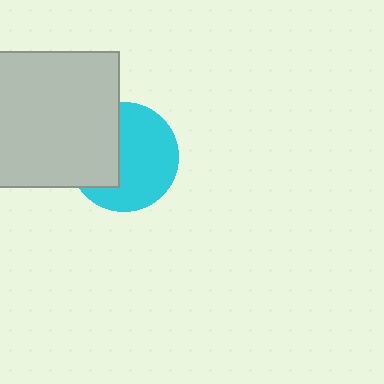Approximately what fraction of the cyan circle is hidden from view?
Roughly 38% of the cyan circle is hidden behind the light gray square.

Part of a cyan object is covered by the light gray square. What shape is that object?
It is a circle.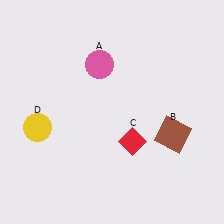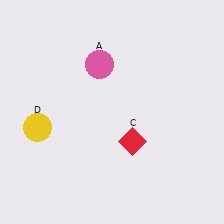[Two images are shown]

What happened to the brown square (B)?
The brown square (B) was removed in Image 2. It was in the bottom-right area of Image 1.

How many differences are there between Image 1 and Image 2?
There is 1 difference between the two images.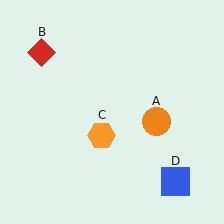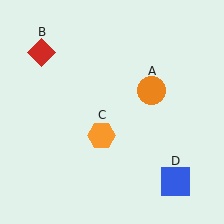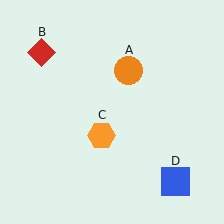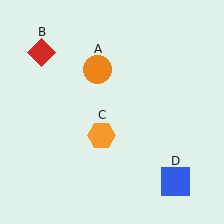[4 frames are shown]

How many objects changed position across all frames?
1 object changed position: orange circle (object A).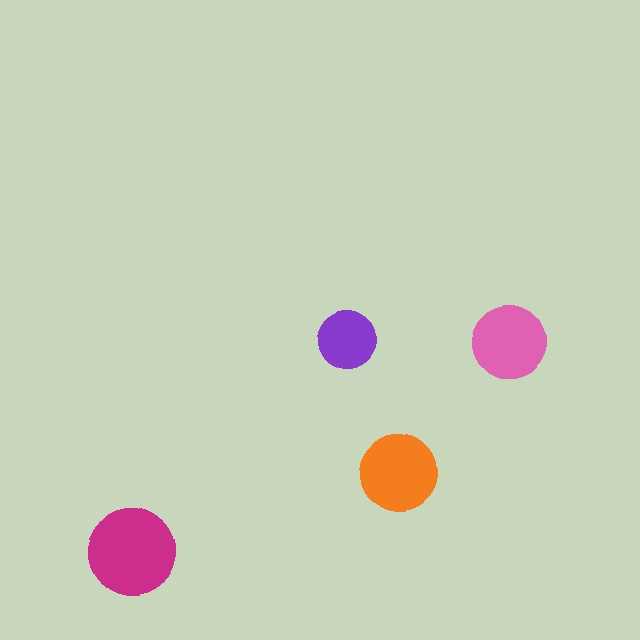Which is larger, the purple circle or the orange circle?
The orange one.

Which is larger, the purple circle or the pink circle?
The pink one.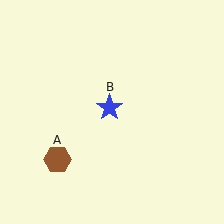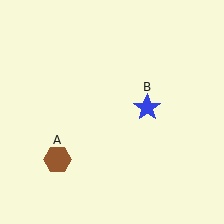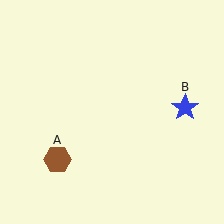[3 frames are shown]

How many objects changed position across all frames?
1 object changed position: blue star (object B).